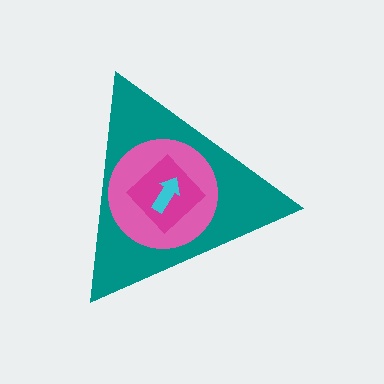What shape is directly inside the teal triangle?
The pink circle.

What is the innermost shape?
The cyan arrow.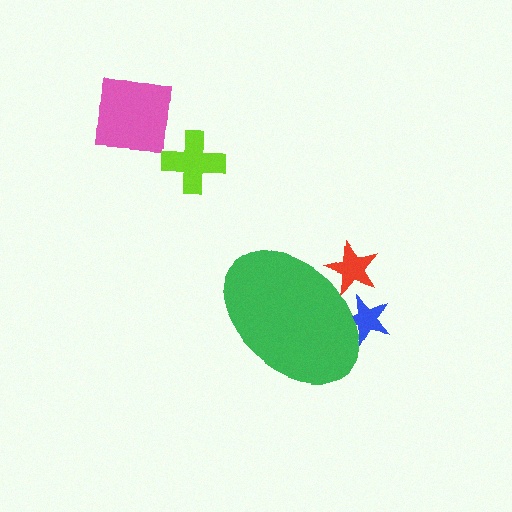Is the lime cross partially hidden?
No, the lime cross is fully visible.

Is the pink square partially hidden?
No, the pink square is fully visible.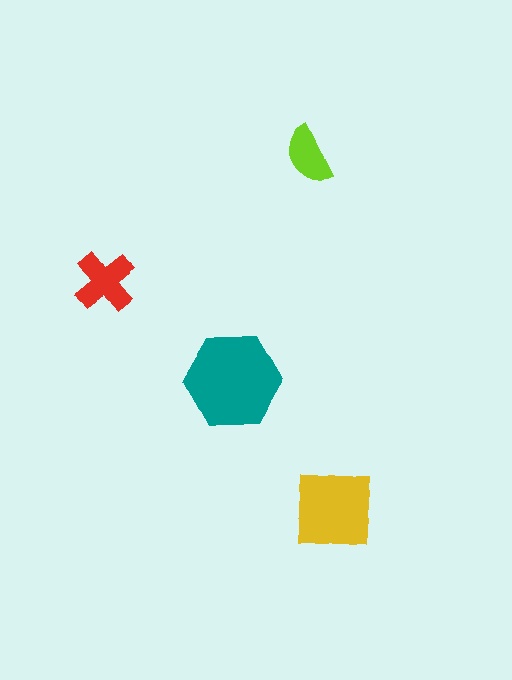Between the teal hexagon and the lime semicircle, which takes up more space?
The teal hexagon.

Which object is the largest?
The teal hexagon.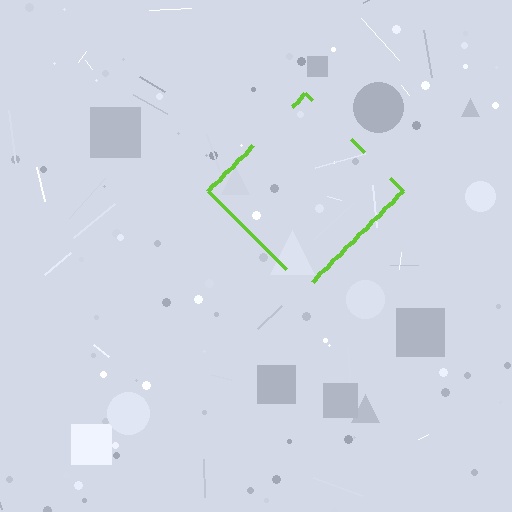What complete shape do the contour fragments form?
The contour fragments form a diamond.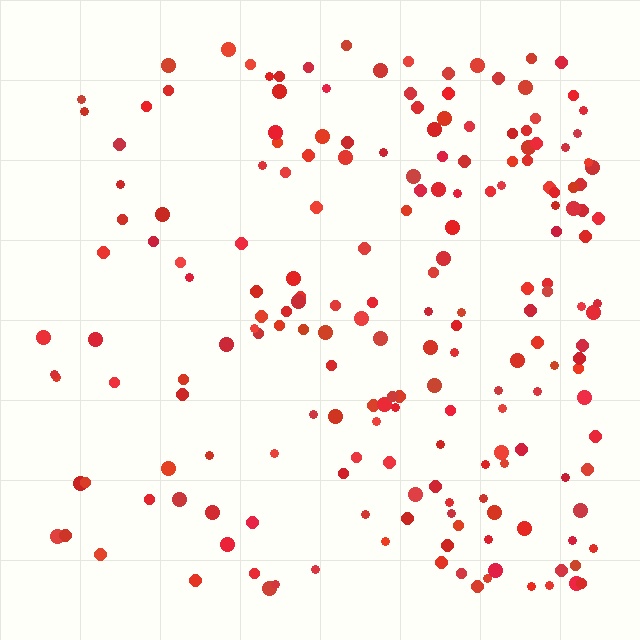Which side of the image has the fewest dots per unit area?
The left.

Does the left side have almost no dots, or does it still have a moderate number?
Still a moderate number, just noticeably fewer than the right.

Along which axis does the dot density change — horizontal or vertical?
Horizontal.